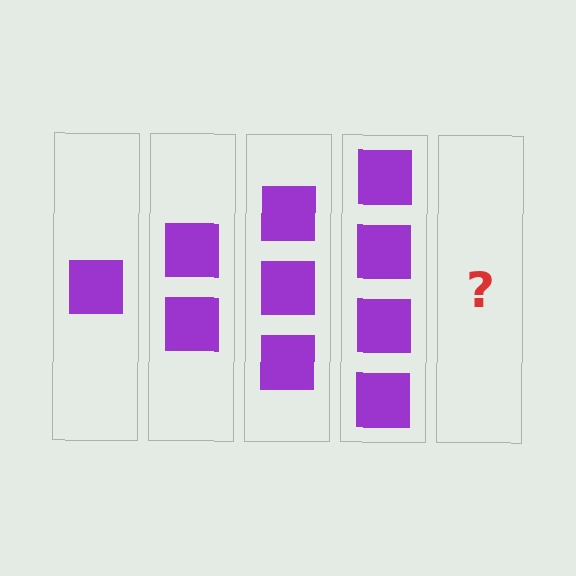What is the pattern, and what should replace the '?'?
The pattern is that each step adds one more square. The '?' should be 5 squares.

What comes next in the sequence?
The next element should be 5 squares.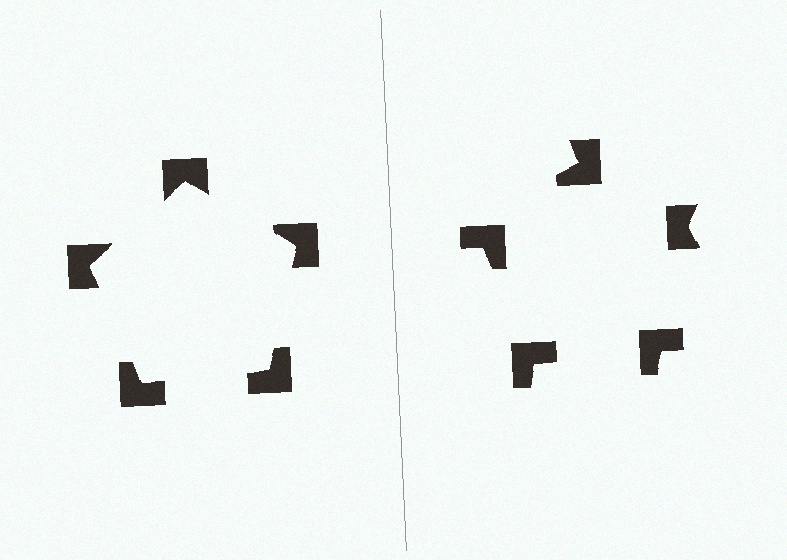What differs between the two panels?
The notched squares are positioned identically on both sides; only the wedge orientations differ. On the left they align to a pentagon; on the right they are misaligned.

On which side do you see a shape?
An illusory pentagon appears on the left side. On the right side the wedge cuts are rotated, so no coherent shape forms.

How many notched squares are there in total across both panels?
10 — 5 on each side.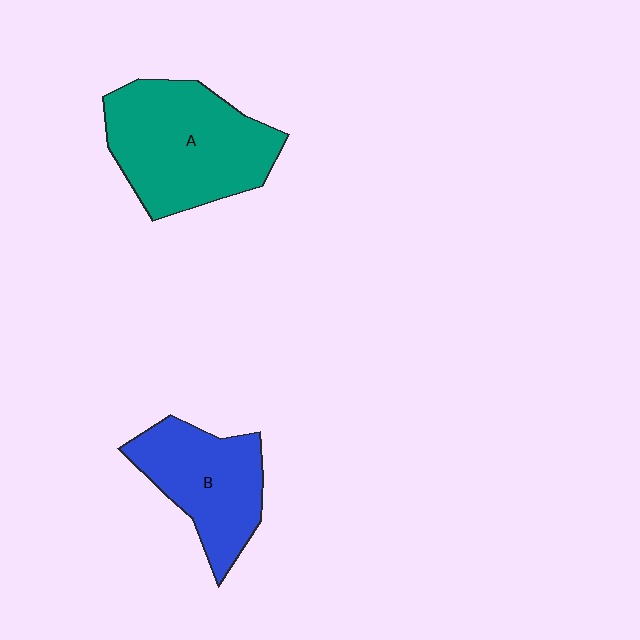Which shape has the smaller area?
Shape B (blue).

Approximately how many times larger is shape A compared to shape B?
Approximately 1.4 times.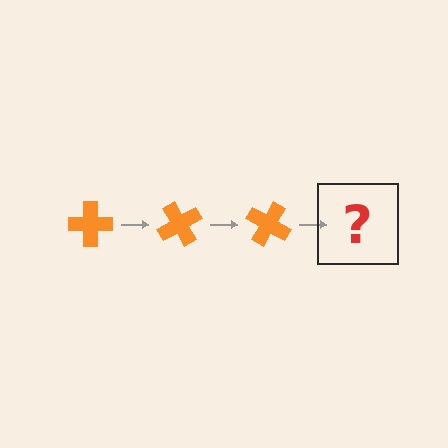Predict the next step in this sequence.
The next step is an orange cross rotated 180 degrees.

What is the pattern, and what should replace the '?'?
The pattern is that the cross rotates 60 degrees each step. The '?' should be an orange cross rotated 180 degrees.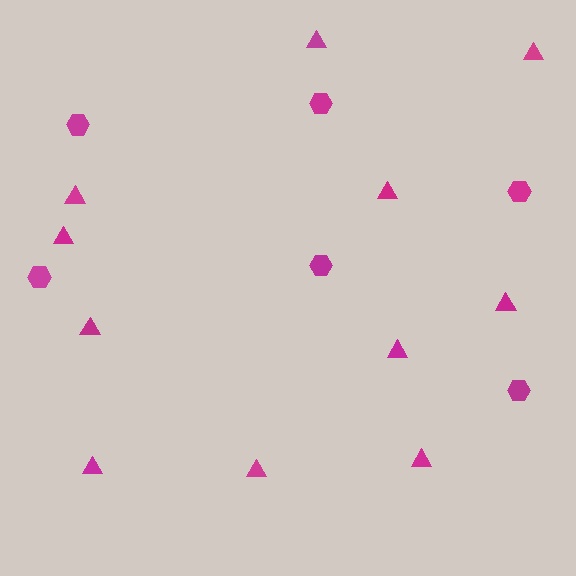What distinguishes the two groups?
There are 2 groups: one group of triangles (11) and one group of hexagons (6).